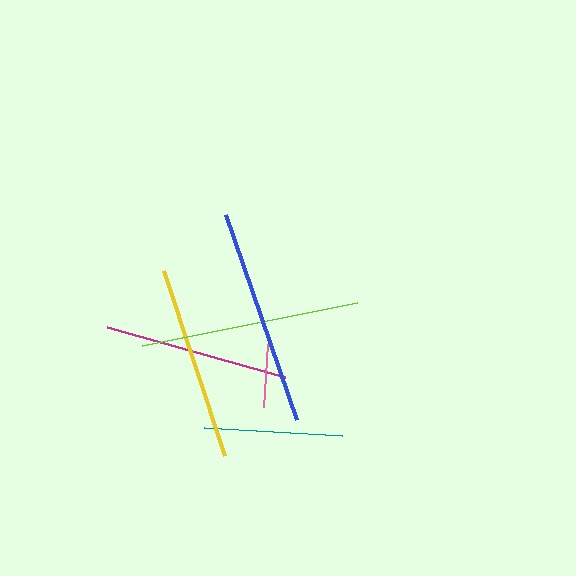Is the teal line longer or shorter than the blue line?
The blue line is longer than the teal line.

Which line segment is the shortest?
The pink line is the shortest at approximately 63 pixels.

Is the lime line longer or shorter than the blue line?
The lime line is longer than the blue line.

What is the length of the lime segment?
The lime segment is approximately 219 pixels long.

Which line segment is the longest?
The lime line is the longest at approximately 219 pixels.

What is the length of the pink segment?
The pink segment is approximately 63 pixels long.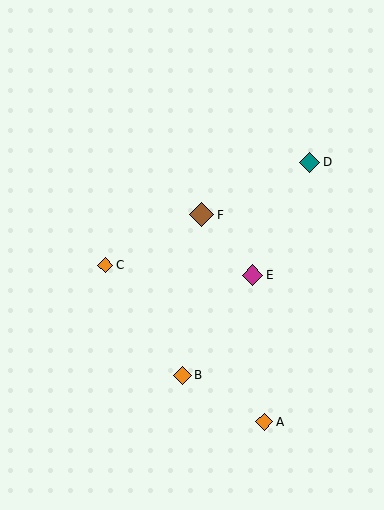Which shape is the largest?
The brown diamond (labeled F) is the largest.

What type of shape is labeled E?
Shape E is a magenta diamond.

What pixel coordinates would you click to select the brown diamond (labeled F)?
Click at (202, 215) to select the brown diamond F.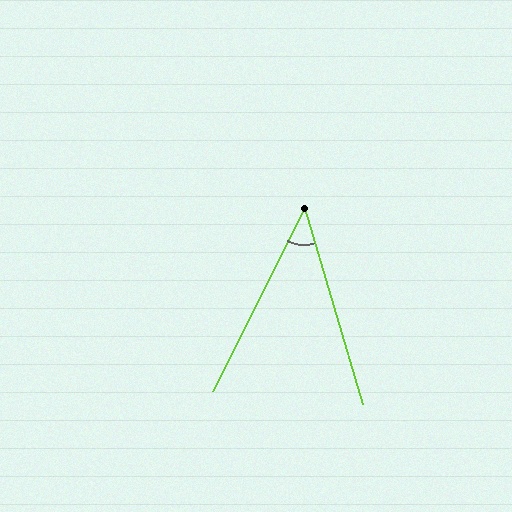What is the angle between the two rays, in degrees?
Approximately 43 degrees.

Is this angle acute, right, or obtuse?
It is acute.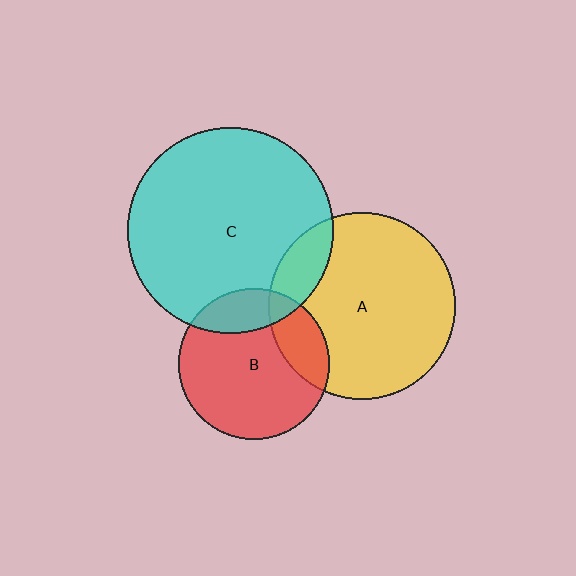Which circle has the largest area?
Circle C (cyan).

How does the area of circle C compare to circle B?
Approximately 1.9 times.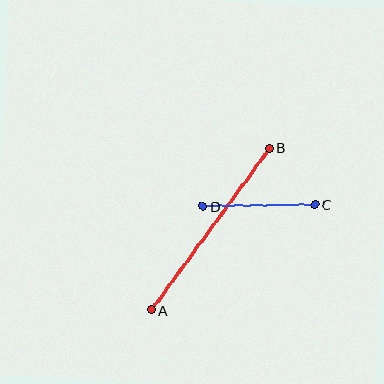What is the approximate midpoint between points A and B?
The midpoint is at approximately (210, 229) pixels.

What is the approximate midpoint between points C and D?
The midpoint is at approximately (259, 205) pixels.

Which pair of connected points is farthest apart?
Points A and B are farthest apart.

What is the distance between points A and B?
The distance is approximately 200 pixels.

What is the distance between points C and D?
The distance is approximately 112 pixels.